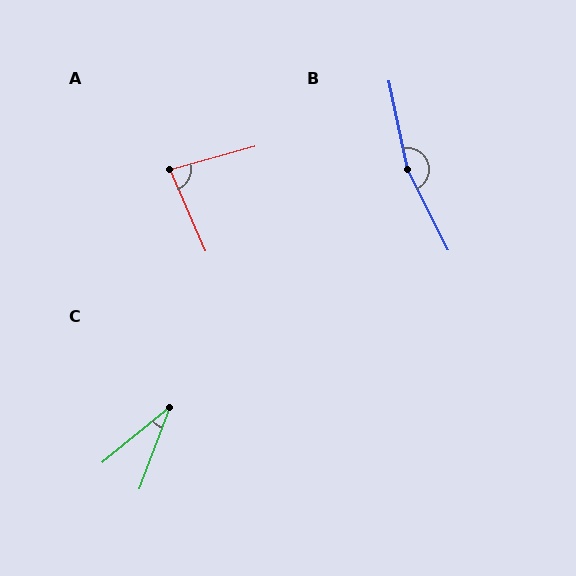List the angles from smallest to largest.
C (30°), A (81°), B (165°).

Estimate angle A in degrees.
Approximately 81 degrees.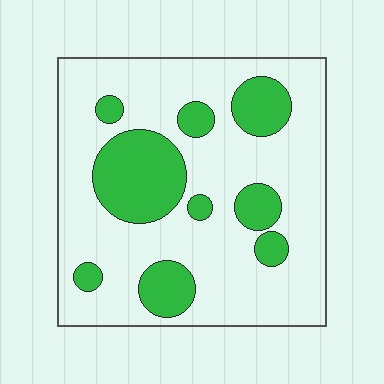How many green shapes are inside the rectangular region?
9.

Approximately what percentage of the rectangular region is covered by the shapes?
Approximately 25%.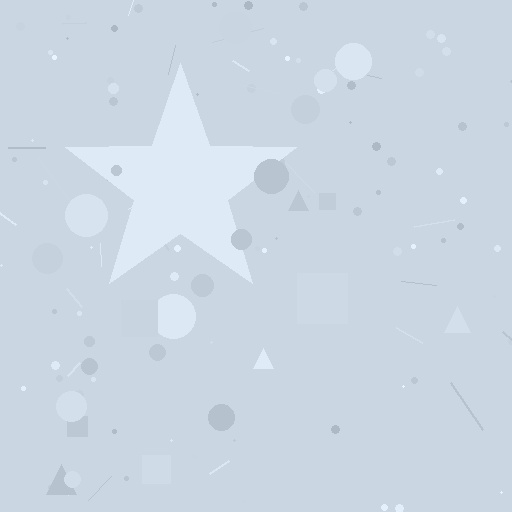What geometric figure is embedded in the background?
A star is embedded in the background.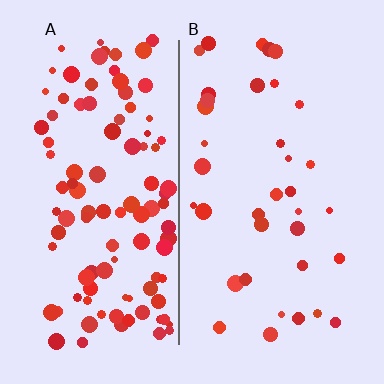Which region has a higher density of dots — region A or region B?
A (the left).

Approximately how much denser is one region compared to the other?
Approximately 2.9× — region A over region B.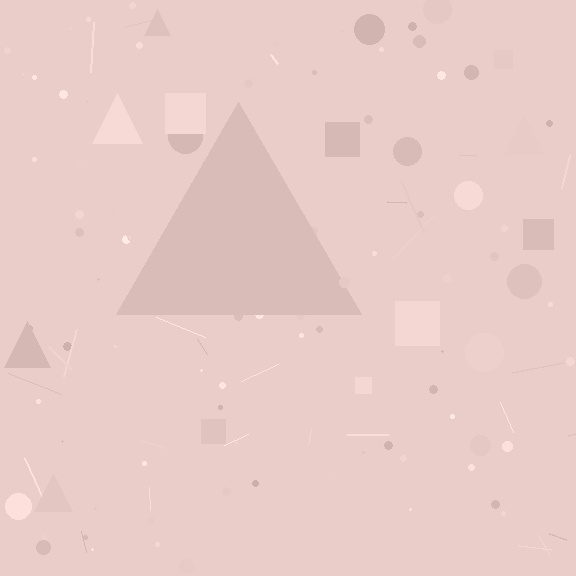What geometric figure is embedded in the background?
A triangle is embedded in the background.